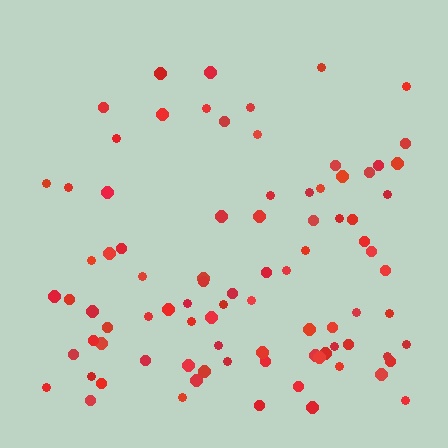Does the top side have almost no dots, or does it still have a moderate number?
Still a moderate number, just noticeably fewer than the bottom.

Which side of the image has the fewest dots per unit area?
The top.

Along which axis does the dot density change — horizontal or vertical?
Vertical.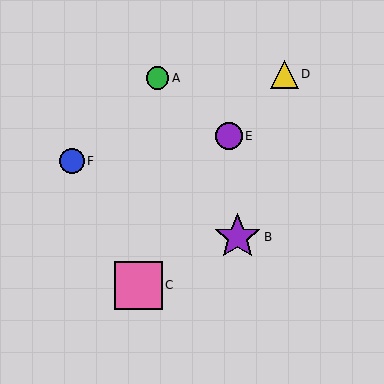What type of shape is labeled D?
Shape D is a yellow triangle.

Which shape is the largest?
The pink square (labeled C) is the largest.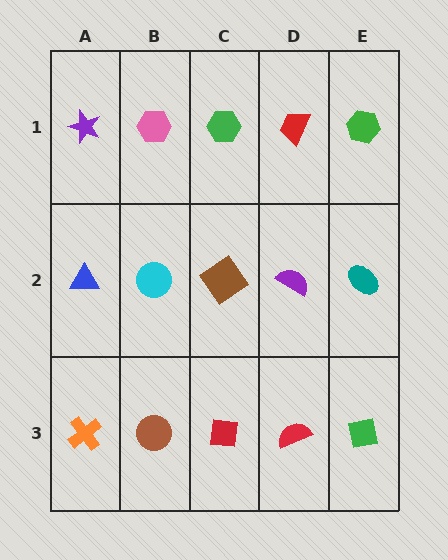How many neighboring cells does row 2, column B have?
4.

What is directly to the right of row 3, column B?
A red square.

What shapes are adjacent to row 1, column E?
A teal ellipse (row 2, column E), a red trapezoid (row 1, column D).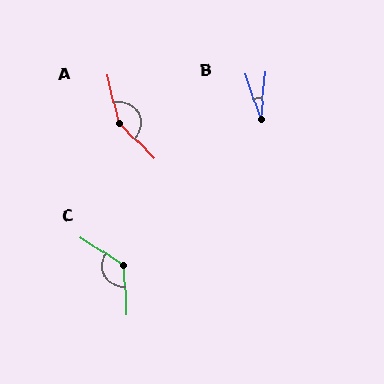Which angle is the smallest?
B, at approximately 24 degrees.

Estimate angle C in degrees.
Approximately 127 degrees.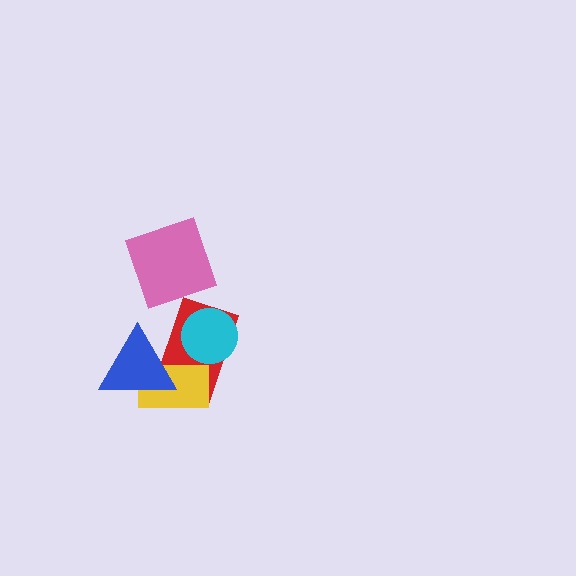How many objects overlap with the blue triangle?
2 objects overlap with the blue triangle.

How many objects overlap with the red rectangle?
3 objects overlap with the red rectangle.